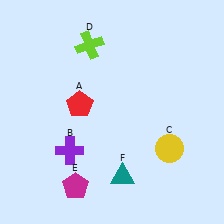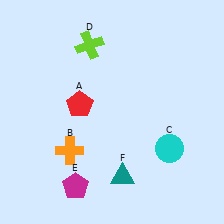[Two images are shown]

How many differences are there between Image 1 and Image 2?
There are 2 differences between the two images.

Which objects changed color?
B changed from purple to orange. C changed from yellow to cyan.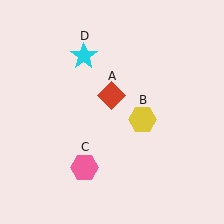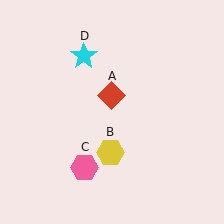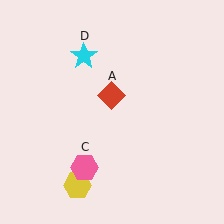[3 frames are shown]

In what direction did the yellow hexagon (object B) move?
The yellow hexagon (object B) moved down and to the left.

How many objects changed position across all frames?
1 object changed position: yellow hexagon (object B).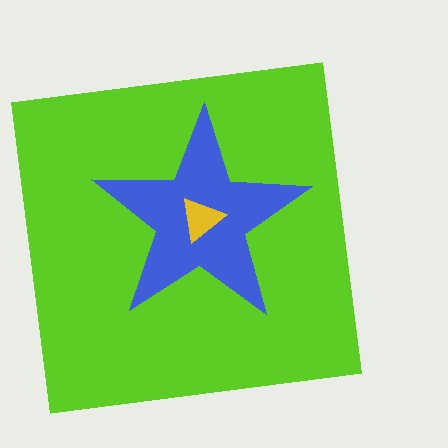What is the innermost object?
The yellow triangle.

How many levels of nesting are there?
3.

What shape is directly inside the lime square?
The blue star.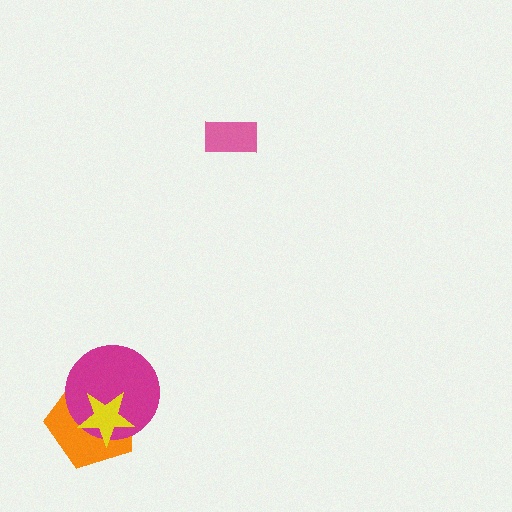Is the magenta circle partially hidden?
Yes, it is partially covered by another shape.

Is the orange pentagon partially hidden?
Yes, it is partially covered by another shape.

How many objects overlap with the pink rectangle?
0 objects overlap with the pink rectangle.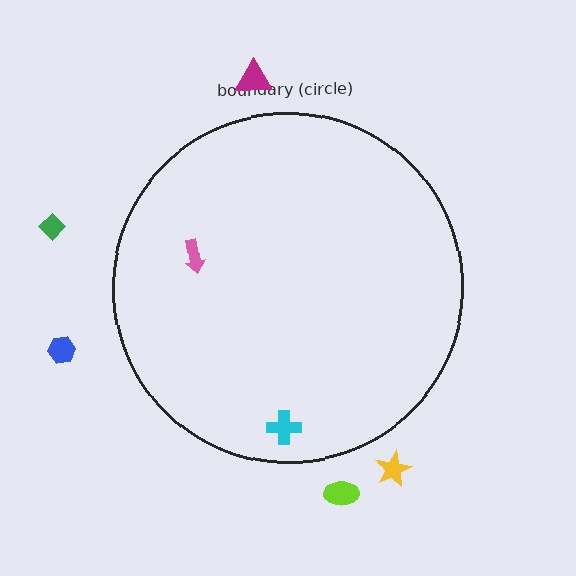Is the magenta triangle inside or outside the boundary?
Outside.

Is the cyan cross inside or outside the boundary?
Inside.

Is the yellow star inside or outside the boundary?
Outside.